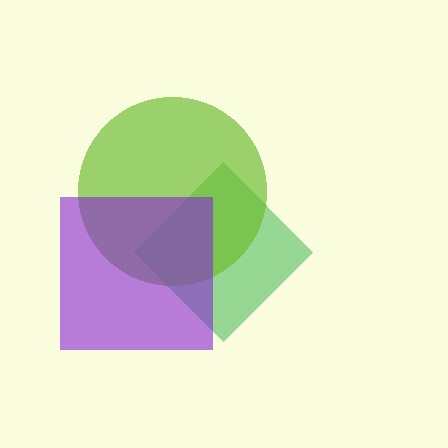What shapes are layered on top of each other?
The layered shapes are: a green diamond, a lime circle, a purple square.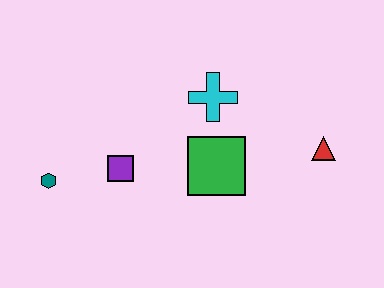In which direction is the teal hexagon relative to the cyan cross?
The teal hexagon is to the left of the cyan cross.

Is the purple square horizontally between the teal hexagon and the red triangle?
Yes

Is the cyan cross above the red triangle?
Yes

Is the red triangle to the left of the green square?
No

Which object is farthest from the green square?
The teal hexagon is farthest from the green square.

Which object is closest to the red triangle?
The green square is closest to the red triangle.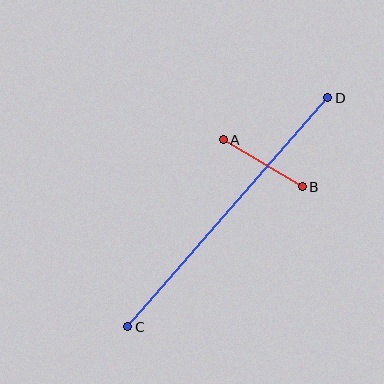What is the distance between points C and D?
The distance is approximately 304 pixels.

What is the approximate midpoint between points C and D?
The midpoint is at approximately (228, 212) pixels.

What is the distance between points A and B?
The distance is approximately 92 pixels.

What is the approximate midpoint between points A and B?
The midpoint is at approximately (263, 163) pixels.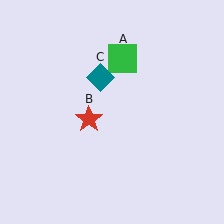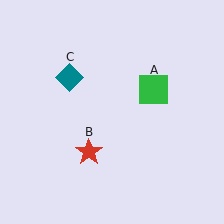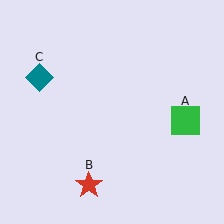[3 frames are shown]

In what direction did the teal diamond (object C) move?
The teal diamond (object C) moved left.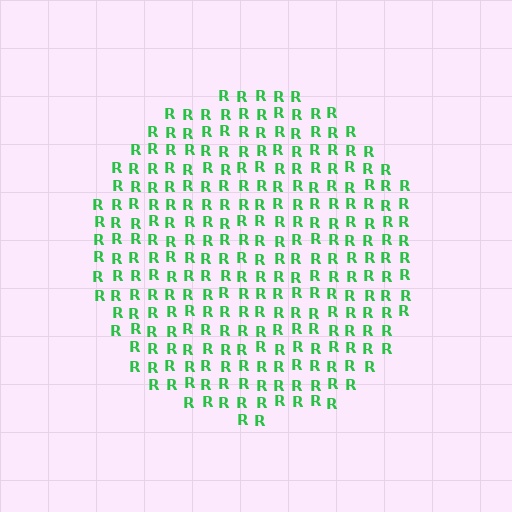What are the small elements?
The small elements are letter R's.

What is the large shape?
The large shape is a circle.